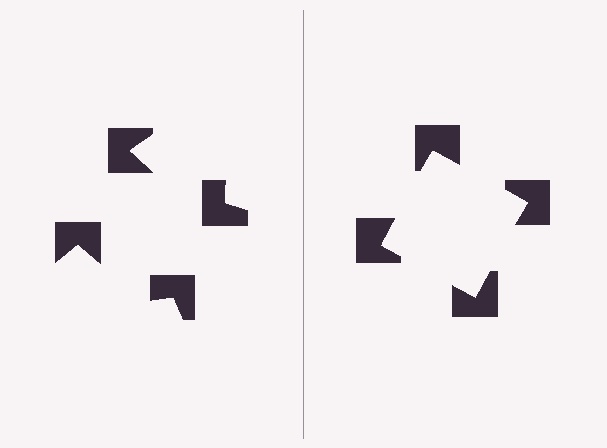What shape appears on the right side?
An illusory square.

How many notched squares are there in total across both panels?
8 — 4 on each side.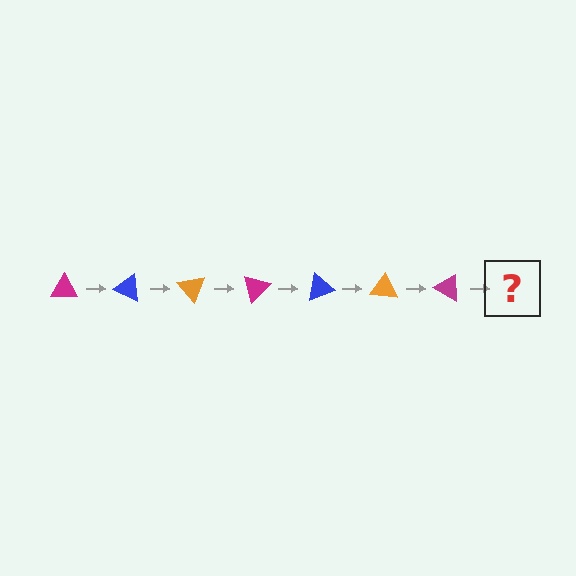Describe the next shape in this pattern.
It should be a blue triangle, rotated 175 degrees from the start.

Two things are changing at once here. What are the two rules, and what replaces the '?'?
The two rules are that it rotates 25 degrees each step and the color cycles through magenta, blue, and orange. The '?' should be a blue triangle, rotated 175 degrees from the start.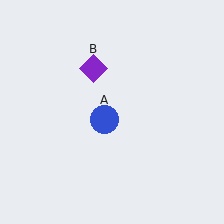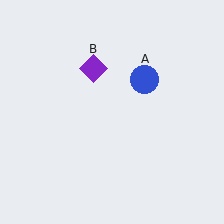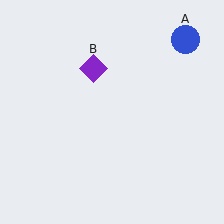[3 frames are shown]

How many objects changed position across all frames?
1 object changed position: blue circle (object A).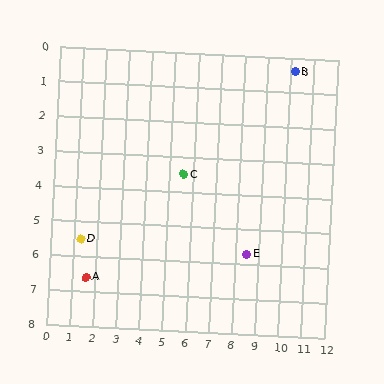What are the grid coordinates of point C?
Point C is at approximately (5.6, 3.5).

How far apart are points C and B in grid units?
Points C and B are about 5.5 grid units apart.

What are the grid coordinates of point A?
Point A is at approximately (1.6, 6.6).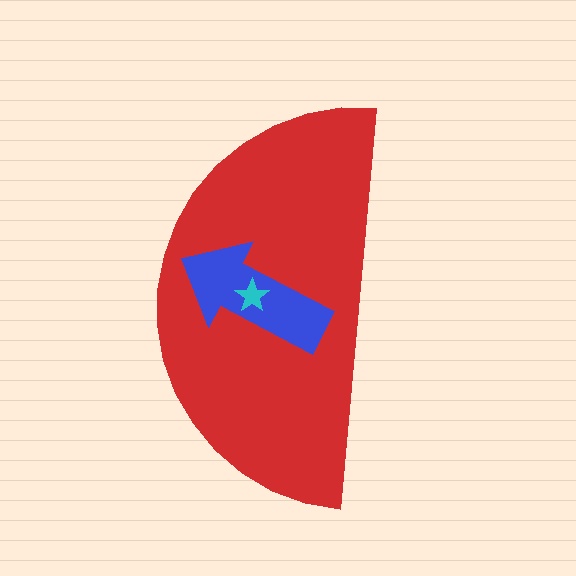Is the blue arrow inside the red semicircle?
Yes.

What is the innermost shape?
The cyan star.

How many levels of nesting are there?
3.